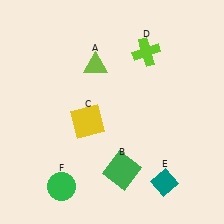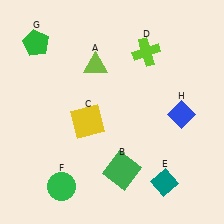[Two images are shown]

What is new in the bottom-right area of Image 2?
A blue diamond (H) was added in the bottom-right area of Image 2.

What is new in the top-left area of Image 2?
A green pentagon (G) was added in the top-left area of Image 2.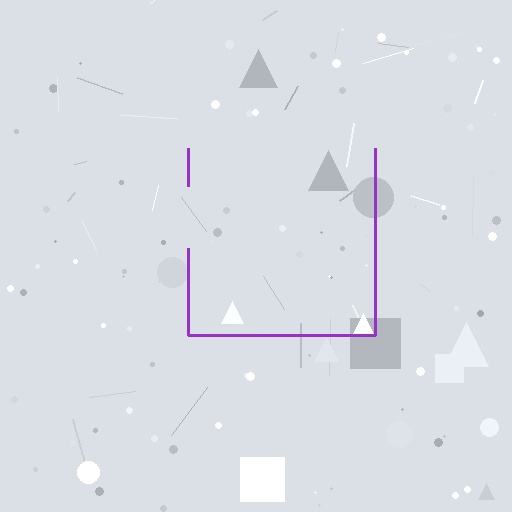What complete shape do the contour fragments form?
The contour fragments form a square.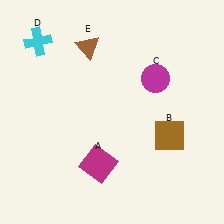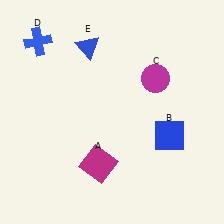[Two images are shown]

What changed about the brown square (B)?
In Image 1, B is brown. In Image 2, it changed to blue.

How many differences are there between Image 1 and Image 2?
There are 3 differences between the two images.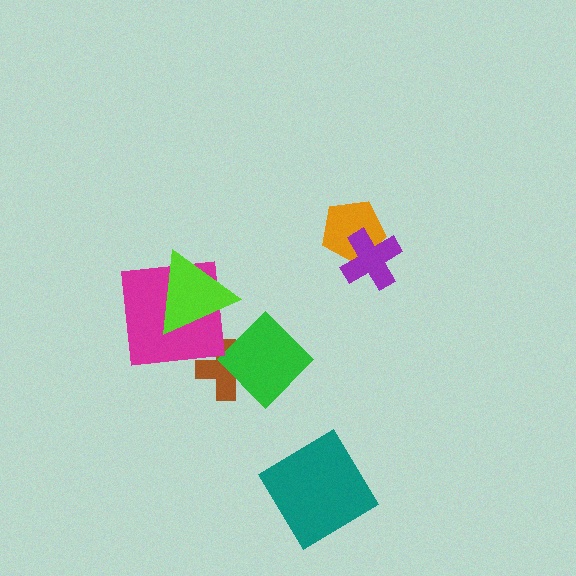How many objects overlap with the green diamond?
1 object overlaps with the green diamond.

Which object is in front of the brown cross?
The green diamond is in front of the brown cross.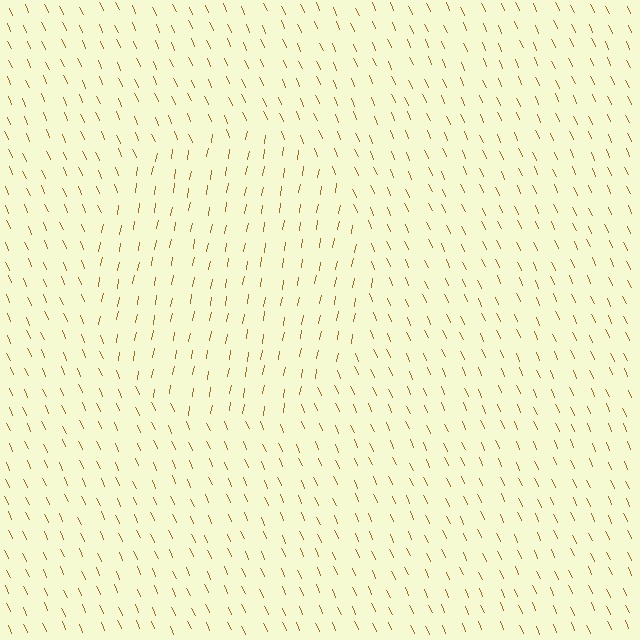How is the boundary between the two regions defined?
The boundary is defined purely by a change in line orientation (approximately 34 degrees difference). All lines are the same color and thickness.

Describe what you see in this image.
The image is filled with small brown line segments. A circle region in the image has lines oriented differently from the surrounding lines, creating a visible texture boundary.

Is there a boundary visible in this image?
Yes, there is a texture boundary formed by a change in line orientation.